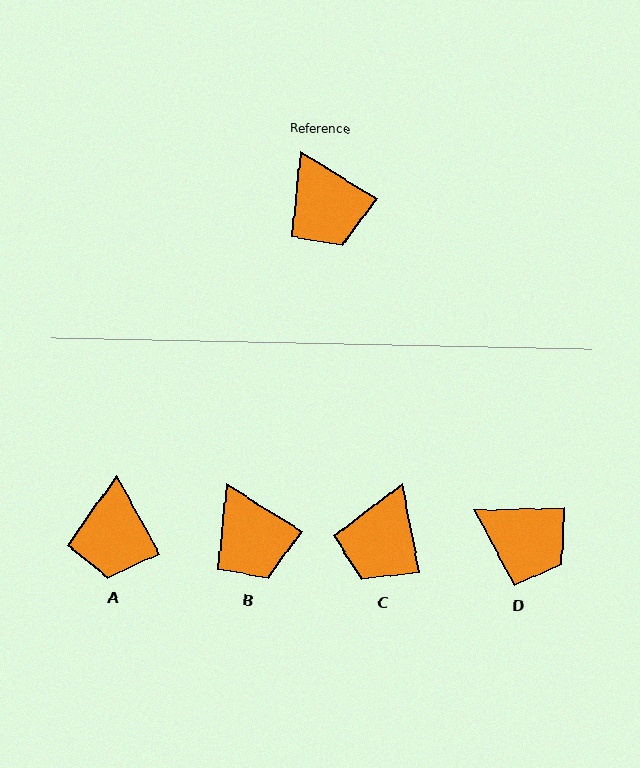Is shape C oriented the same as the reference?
No, it is off by about 47 degrees.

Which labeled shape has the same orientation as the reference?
B.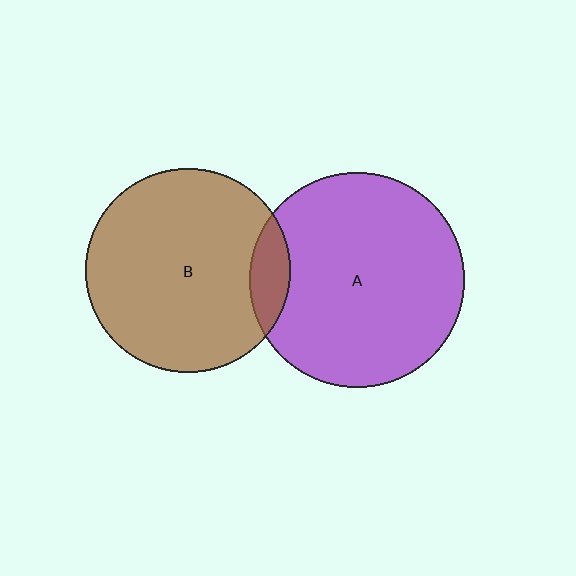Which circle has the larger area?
Circle A (purple).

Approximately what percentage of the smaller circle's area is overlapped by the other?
Approximately 10%.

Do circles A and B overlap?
Yes.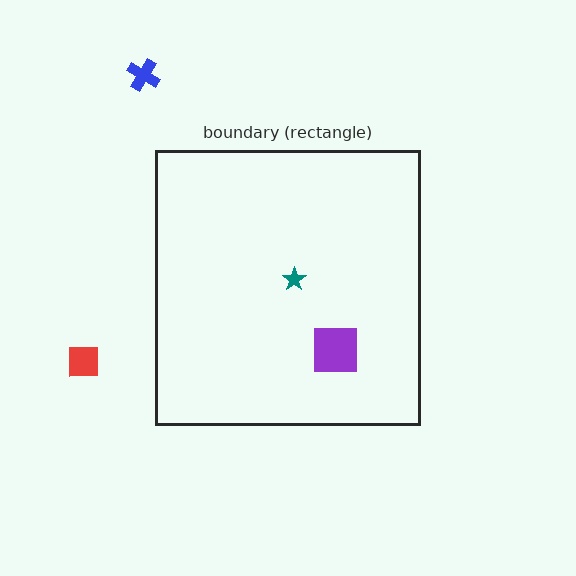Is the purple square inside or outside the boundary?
Inside.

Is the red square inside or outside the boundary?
Outside.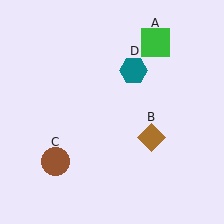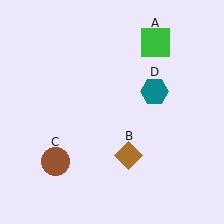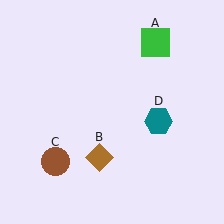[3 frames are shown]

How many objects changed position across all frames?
2 objects changed position: brown diamond (object B), teal hexagon (object D).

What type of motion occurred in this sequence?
The brown diamond (object B), teal hexagon (object D) rotated clockwise around the center of the scene.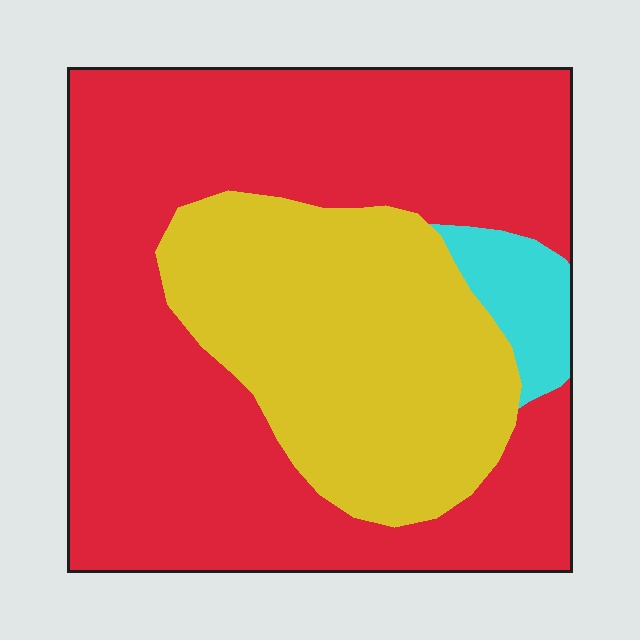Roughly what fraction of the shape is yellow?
Yellow covers roughly 30% of the shape.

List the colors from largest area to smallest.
From largest to smallest: red, yellow, cyan.